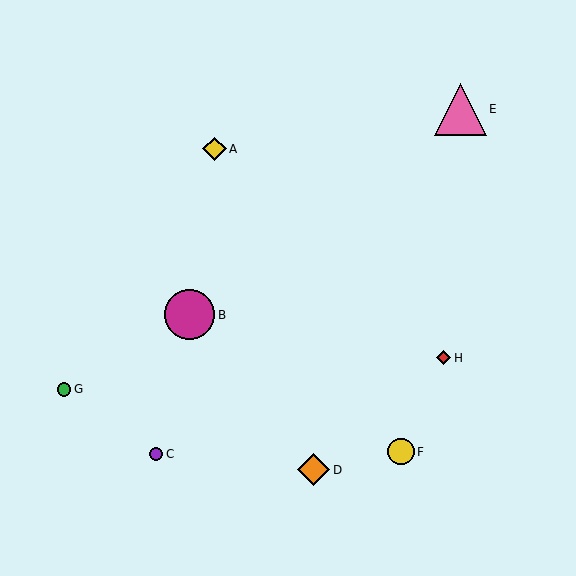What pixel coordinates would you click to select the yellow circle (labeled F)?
Click at (401, 452) to select the yellow circle F.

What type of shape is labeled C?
Shape C is a purple circle.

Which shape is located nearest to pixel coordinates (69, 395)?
The green circle (labeled G) at (64, 389) is nearest to that location.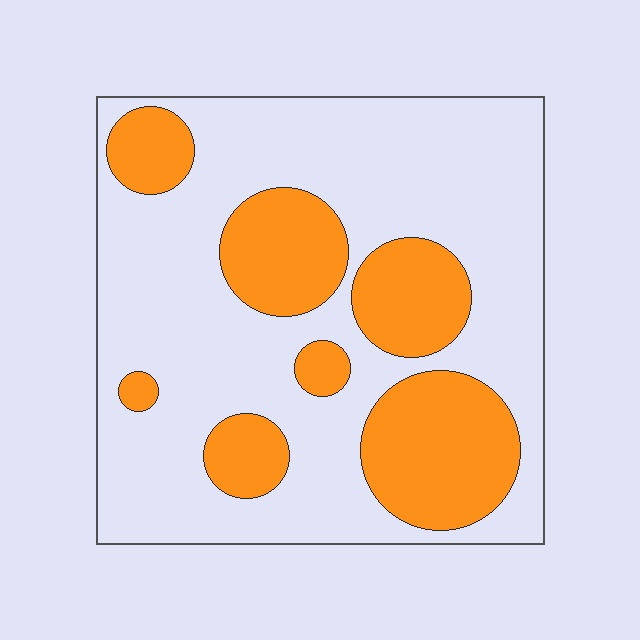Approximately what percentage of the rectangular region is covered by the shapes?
Approximately 30%.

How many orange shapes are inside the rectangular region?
7.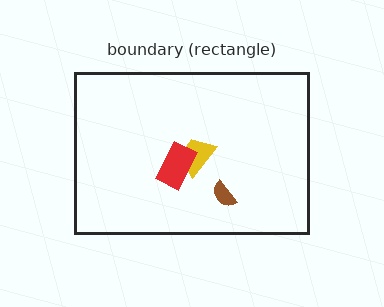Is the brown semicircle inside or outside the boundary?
Inside.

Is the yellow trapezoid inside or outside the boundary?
Inside.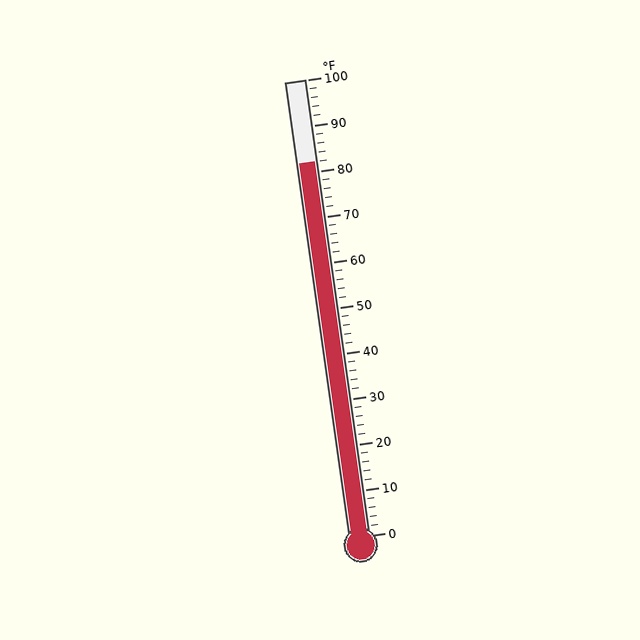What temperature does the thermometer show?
The thermometer shows approximately 82°F.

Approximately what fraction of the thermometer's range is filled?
The thermometer is filled to approximately 80% of its range.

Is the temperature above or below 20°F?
The temperature is above 20°F.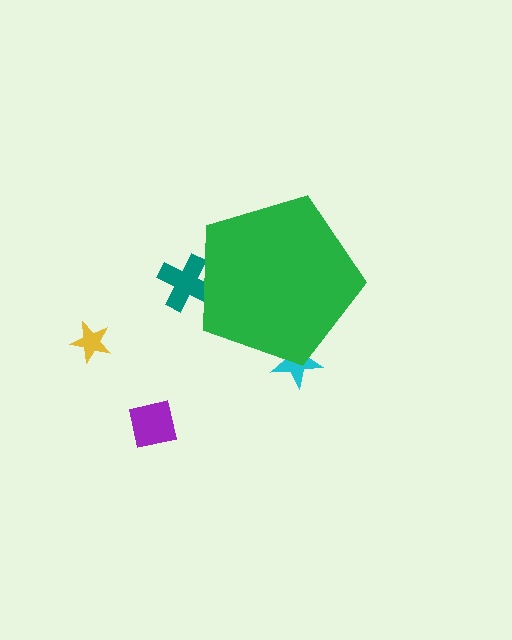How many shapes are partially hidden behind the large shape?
2 shapes are partially hidden.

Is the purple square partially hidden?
No, the purple square is fully visible.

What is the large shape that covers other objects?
A green pentagon.